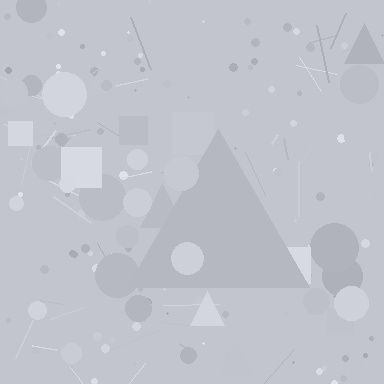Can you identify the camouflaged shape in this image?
The camouflaged shape is a triangle.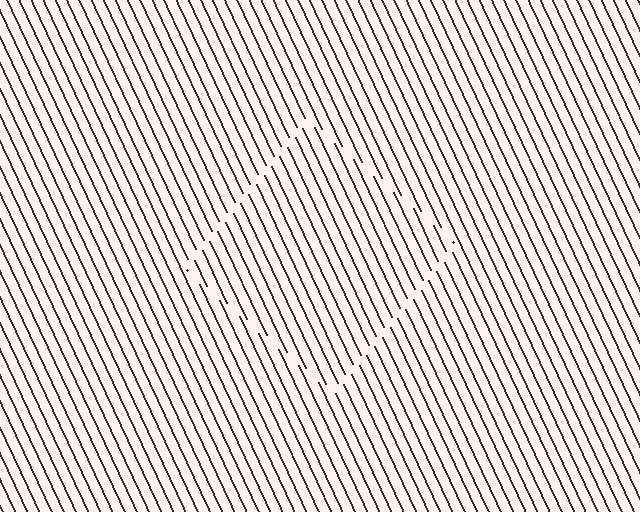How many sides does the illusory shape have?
4 sides — the line-ends trace a square.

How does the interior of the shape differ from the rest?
The interior of the shape contains the same grating, shifted by half a period — the contour is defined by the phase discontinuity where line-ends from the inner and outer gratings abut.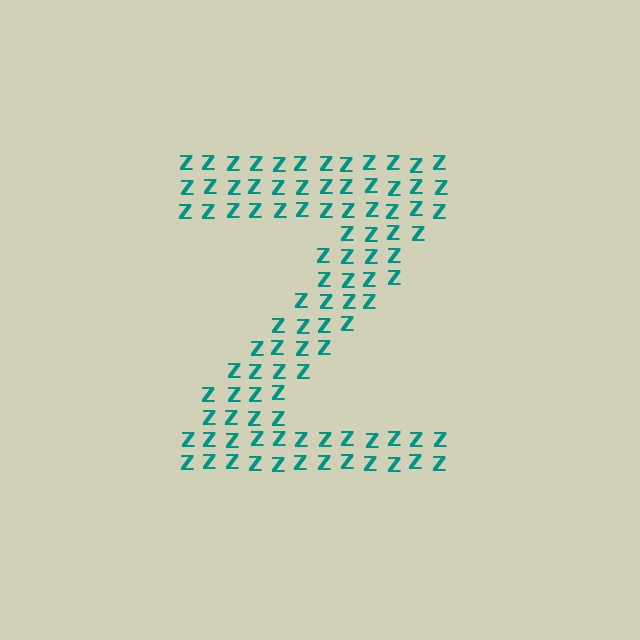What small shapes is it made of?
It is made of small letter Z's.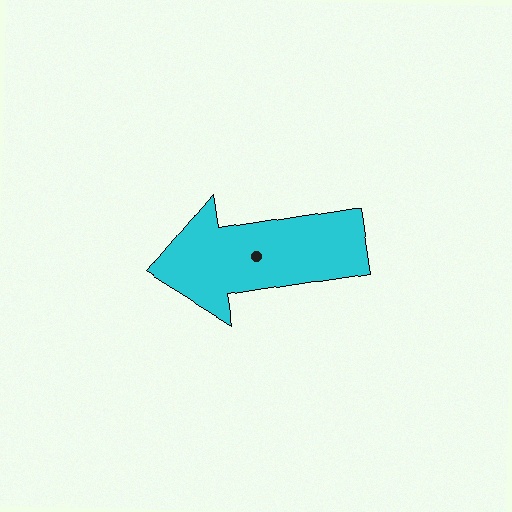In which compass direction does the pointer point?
West.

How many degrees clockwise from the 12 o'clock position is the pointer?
Approximately 261 degrees.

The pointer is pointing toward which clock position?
Roughly 9 o'clock.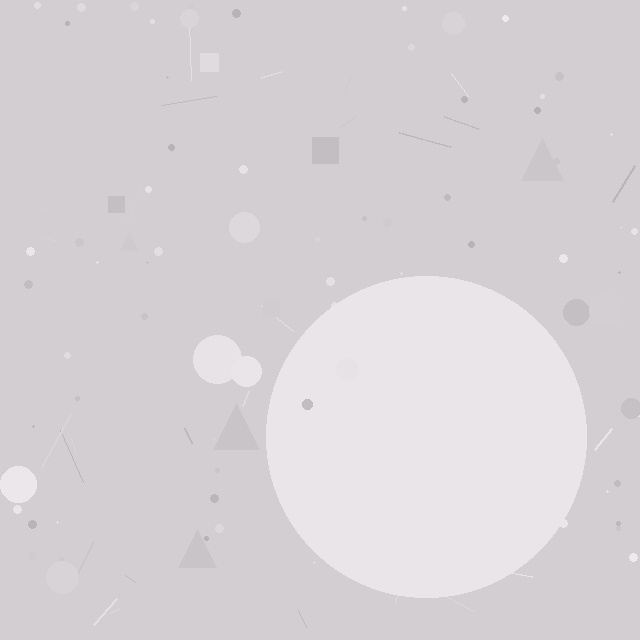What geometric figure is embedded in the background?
A circle is embedded in the background.